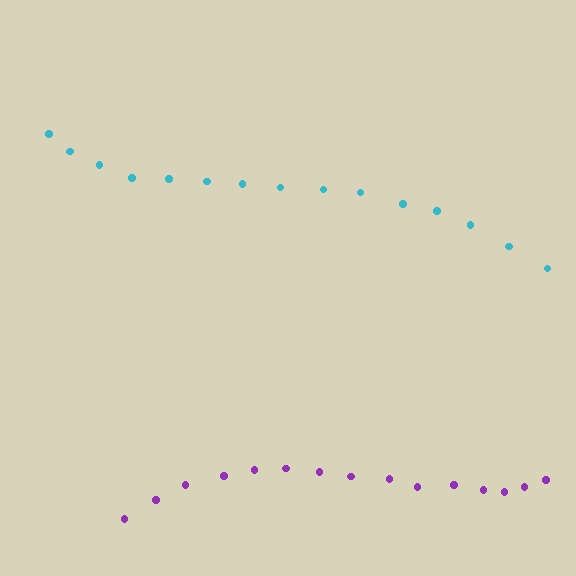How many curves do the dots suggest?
There are 2 distinct paths.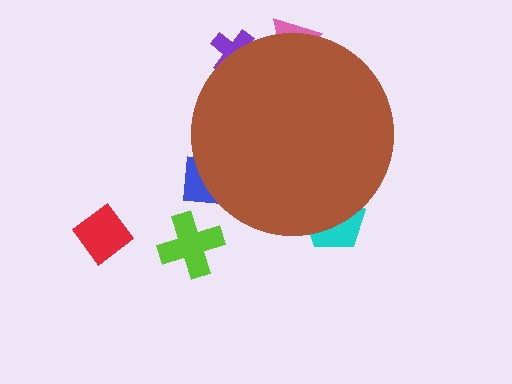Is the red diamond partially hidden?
No, the red diamond is fully visible.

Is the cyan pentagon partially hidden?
Yes, the cyan pentagon is partially hidden behind the brown circle.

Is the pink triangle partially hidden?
Yes, the pink triangle is partially hidden behind the brown circle.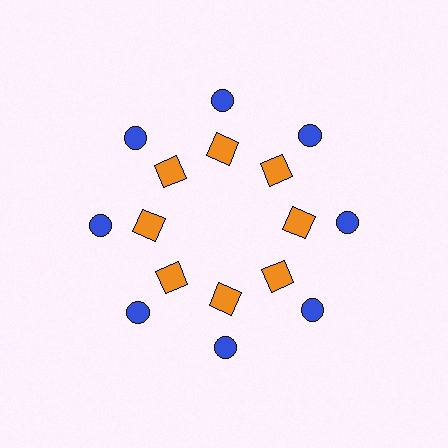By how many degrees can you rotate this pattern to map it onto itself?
The pattern maps onto itself every 45 degrees of rotation.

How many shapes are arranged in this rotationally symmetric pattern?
There are 16 shapes, arranged in 8 groups of 2.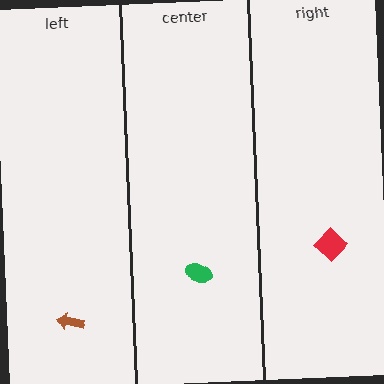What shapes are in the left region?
The brown arrow.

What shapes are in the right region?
The red diamond.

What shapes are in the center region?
The green ellipse.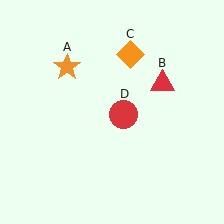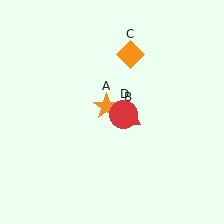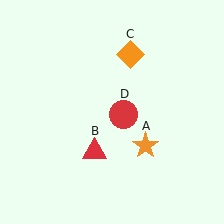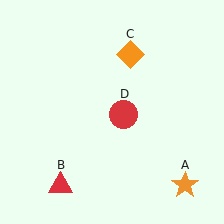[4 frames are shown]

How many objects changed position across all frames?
2 objects changed position: orange star (object A), red triangle (object B).